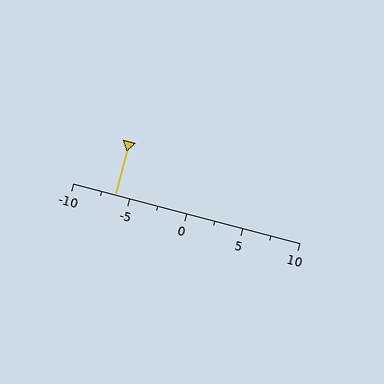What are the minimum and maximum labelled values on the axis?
The axis runs from -10 to 10.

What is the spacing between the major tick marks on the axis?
The major ticks are spaced 5 apart.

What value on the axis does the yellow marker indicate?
The marker indicates approximately -6.2.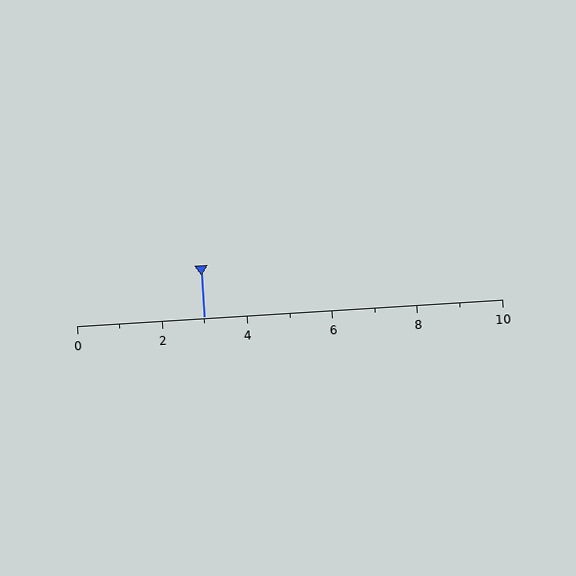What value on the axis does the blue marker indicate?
The marker indicates approximately 3.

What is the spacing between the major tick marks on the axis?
The major ticks are spaced 2 apart.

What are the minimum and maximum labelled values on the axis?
The axis runs from 0 to 10.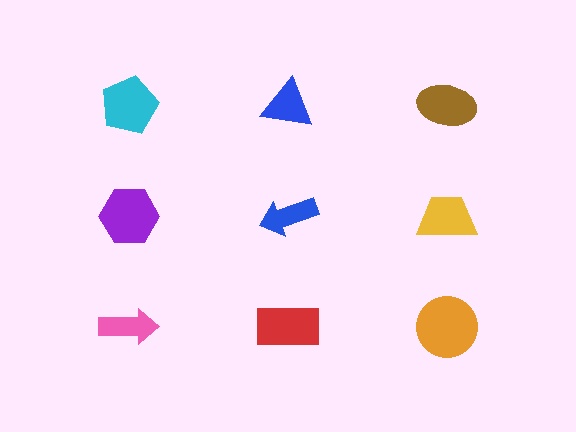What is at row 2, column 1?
A purple hexagon.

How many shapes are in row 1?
3 shapes.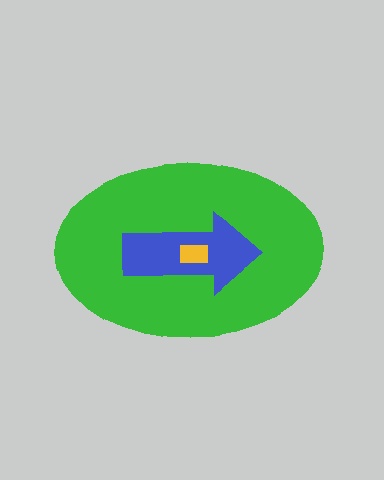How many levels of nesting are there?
3.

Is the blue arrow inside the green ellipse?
Yes.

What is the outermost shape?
The green ellipse.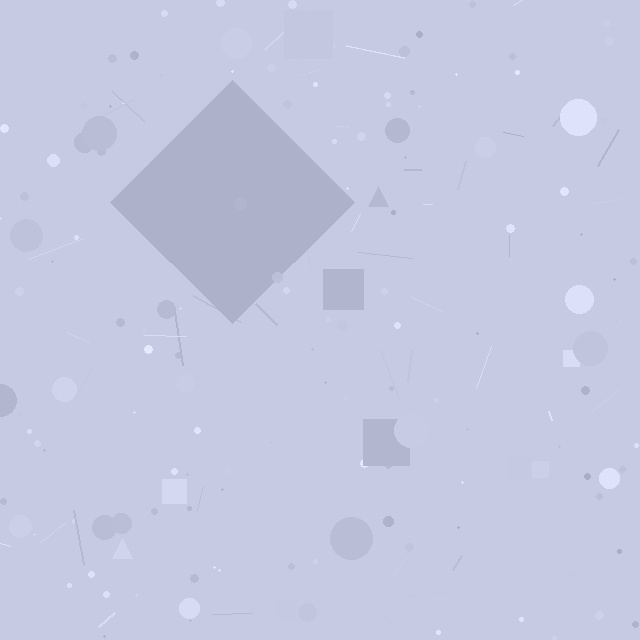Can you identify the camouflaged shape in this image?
The camouflaged shape is a diamond.